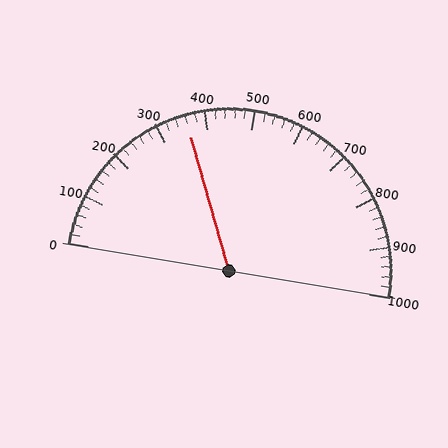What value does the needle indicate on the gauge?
The needle indicates approximately 360.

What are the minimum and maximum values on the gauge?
The gauge ranges from 0 to 1000.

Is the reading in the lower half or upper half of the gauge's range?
The reading is in the lower half of the range (0 to 1000).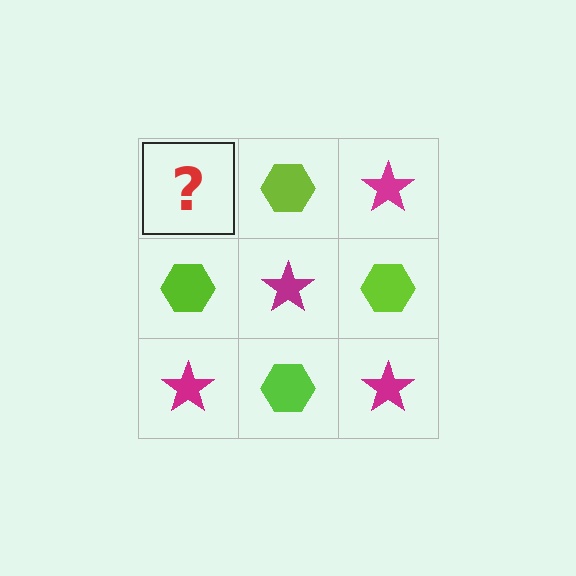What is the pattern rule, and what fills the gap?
The rule is that it alternates magenta star and lime hexagon in a checkerboard pattern. The gap should be filled with a magenta star.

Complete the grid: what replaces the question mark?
The question mark should be replaced with a magenta star.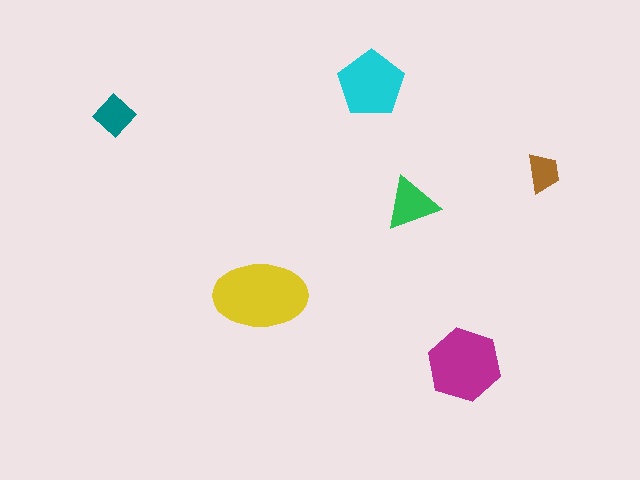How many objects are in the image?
There are 6 objects in the image.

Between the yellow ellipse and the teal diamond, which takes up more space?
The yellow ellipse.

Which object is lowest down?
The magenta hexagon is bottommost.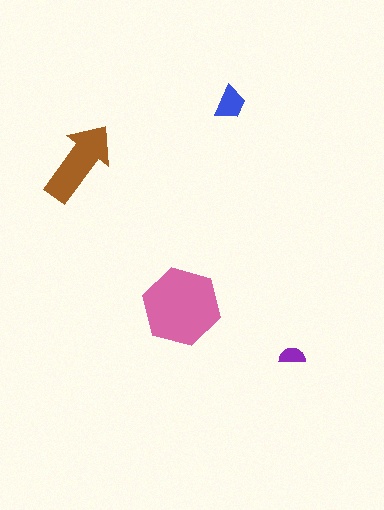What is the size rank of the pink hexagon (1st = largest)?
1st.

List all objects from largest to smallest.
The pink hexagon, the brown arrow, the blue trapezoid, the purple semicircle.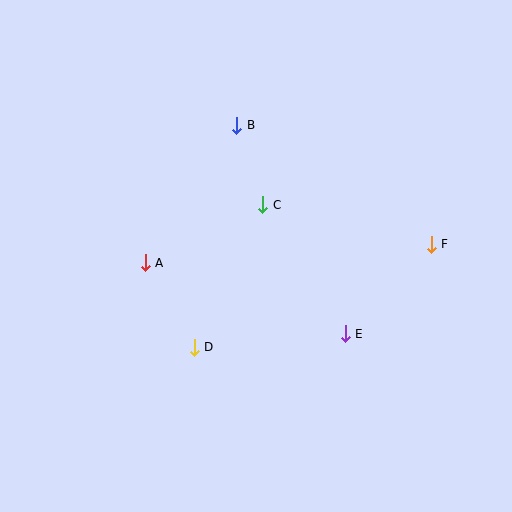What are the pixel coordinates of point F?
Point F is at (431, 244).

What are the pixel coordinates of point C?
Point C is at (263, 205).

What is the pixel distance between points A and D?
The distance between A and D is 98 pixels.